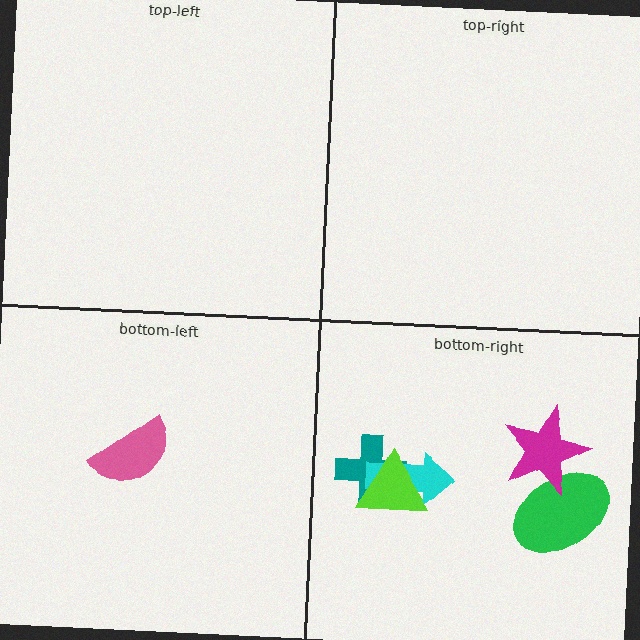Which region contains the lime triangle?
The bottom-right region.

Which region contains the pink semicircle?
The bottom-left region.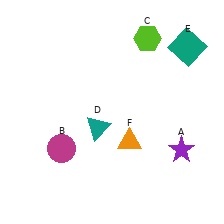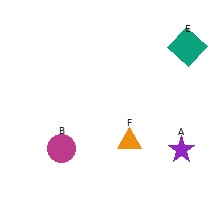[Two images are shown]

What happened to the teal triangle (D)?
The teal triangle (D) was removed in Image 2. It was in the bottom-left area of Image 1.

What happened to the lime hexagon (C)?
The lime hexagon (C) was removed in Image 2. It was in the top-right area of Image 1.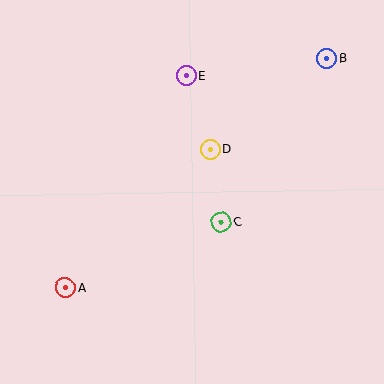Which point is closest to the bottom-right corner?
Point C is closest to the bottom-right corner.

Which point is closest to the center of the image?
Point C at (221, 222) is closest to the center.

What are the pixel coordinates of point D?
Point D is at (210, 149).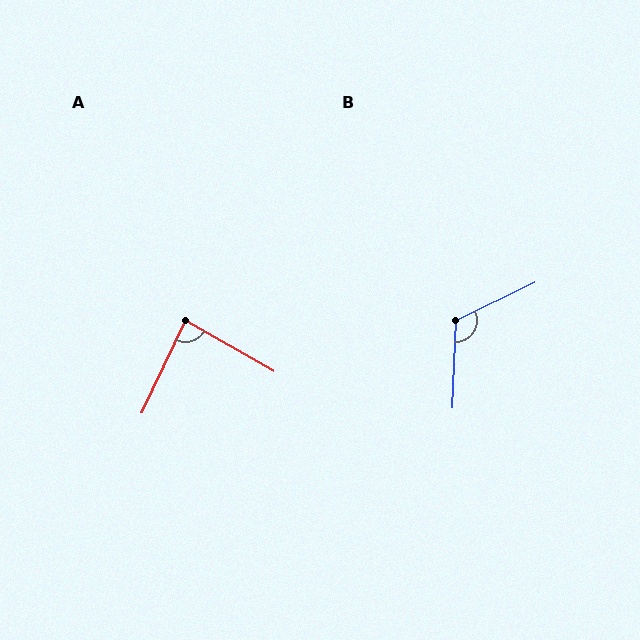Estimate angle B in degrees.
Approximately 118 degrees.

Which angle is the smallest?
A, at approximately 86 degrees.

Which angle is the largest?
B, at approximately 118 degrees.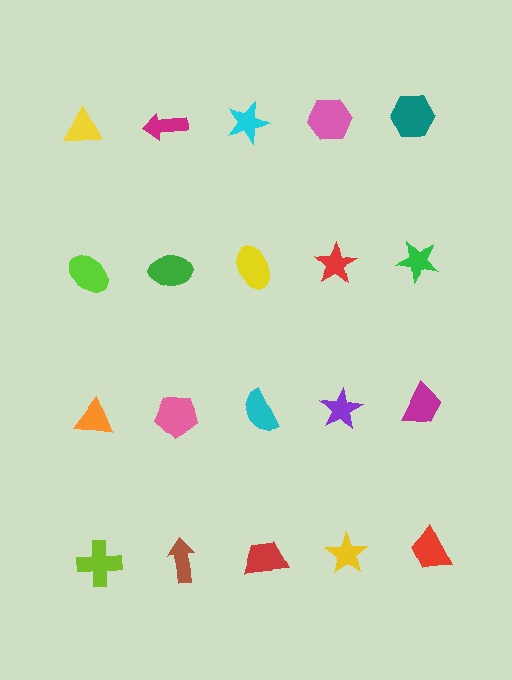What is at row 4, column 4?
A yellow star.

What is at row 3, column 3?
A cyan semicircle.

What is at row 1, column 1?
A yellow triangle.